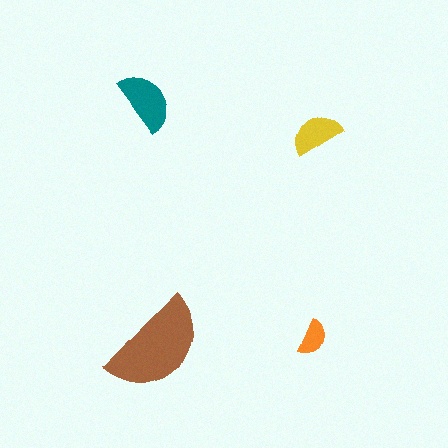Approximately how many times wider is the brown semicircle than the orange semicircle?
About 3 times wider.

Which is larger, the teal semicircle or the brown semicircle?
The brown one.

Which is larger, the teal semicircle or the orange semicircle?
The teal one.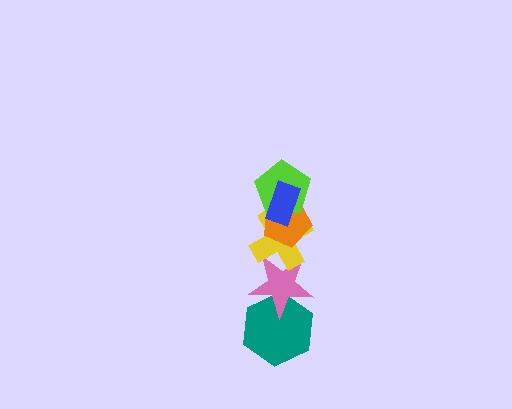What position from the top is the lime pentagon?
The lime pentagon is 2nd from the top.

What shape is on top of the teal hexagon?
The pink star is on top of the teal hexagon.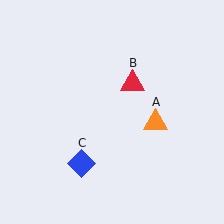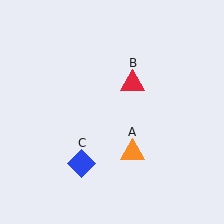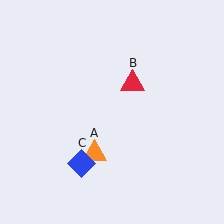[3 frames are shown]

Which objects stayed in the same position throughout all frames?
Red triangle (object B) and blue diamond (object C) remained stationary.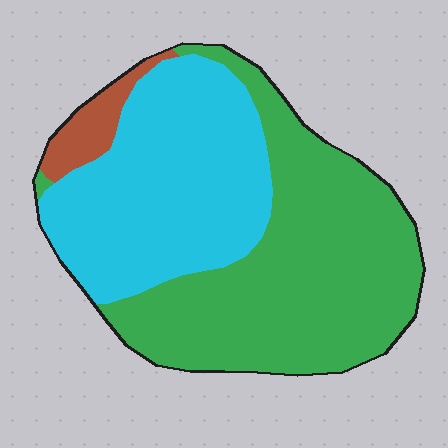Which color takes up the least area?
Brown, at roughly 5%.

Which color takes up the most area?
Green, at roughly 55%.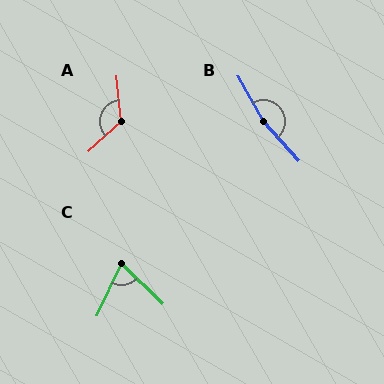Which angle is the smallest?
C, at approximately 71 degrees.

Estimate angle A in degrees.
Approximately 127 degrees.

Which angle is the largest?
B, at approximately 167 degrees.